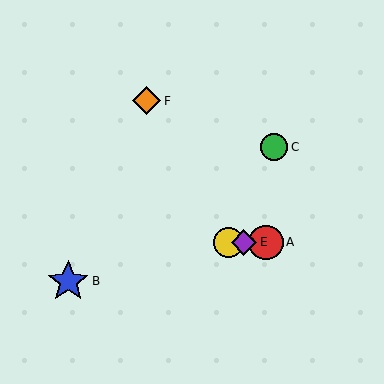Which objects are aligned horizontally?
Objects A, D, E are aligned horizontally.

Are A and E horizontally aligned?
Yes, both are at y≈242.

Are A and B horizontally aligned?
No, A is at y≈242 and B is at y≈281.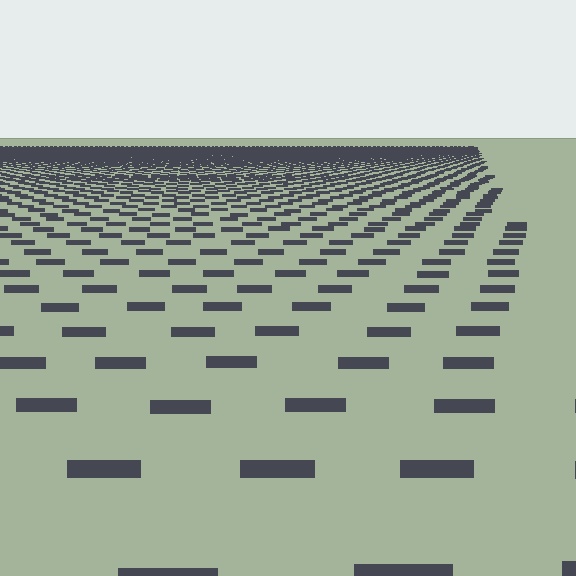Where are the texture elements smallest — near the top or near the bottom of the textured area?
Near the top.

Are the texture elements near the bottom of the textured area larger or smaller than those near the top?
Larger. Near the bottom, elements are closer to the viewer and appear at a bigger on-screen size.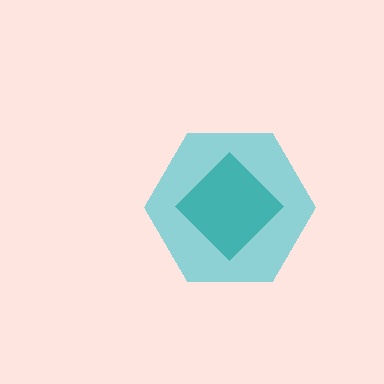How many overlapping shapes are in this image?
There are 2 overlapping shapes in the image.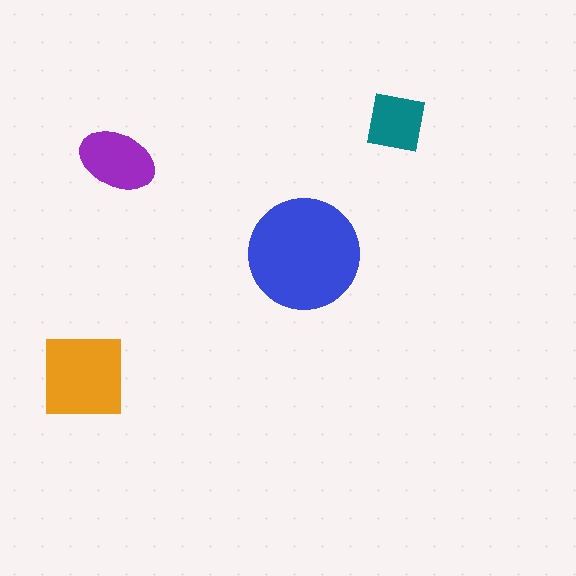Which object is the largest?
The blue circle.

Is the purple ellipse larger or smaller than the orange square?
Smaller.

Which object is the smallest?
The teal square.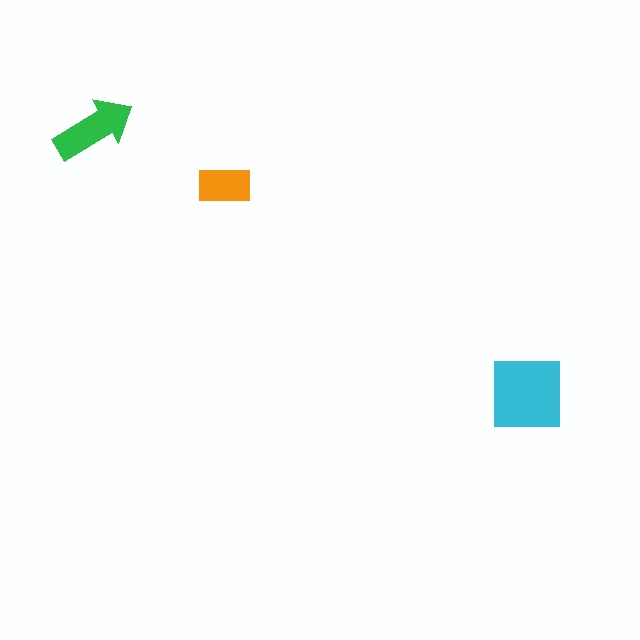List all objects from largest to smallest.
The cyan square, the green arrow, the orange rectangle.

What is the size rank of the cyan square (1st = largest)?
1st.